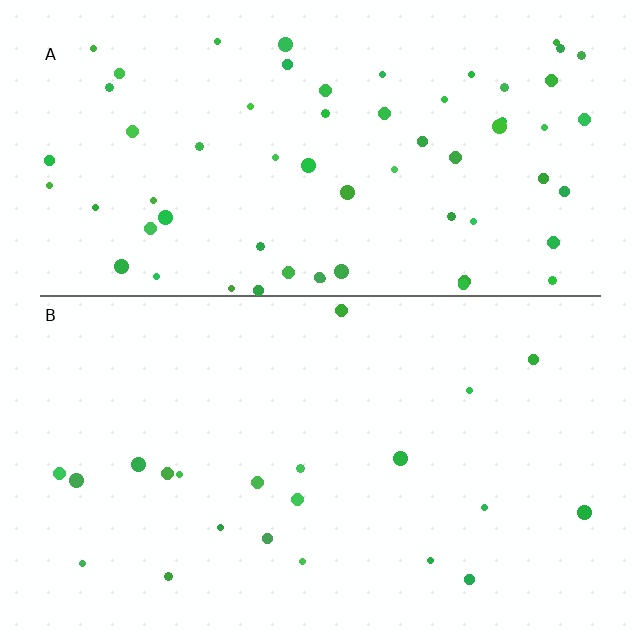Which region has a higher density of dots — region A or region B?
A (the top).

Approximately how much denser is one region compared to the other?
Approximately 3.0× — region A over region B.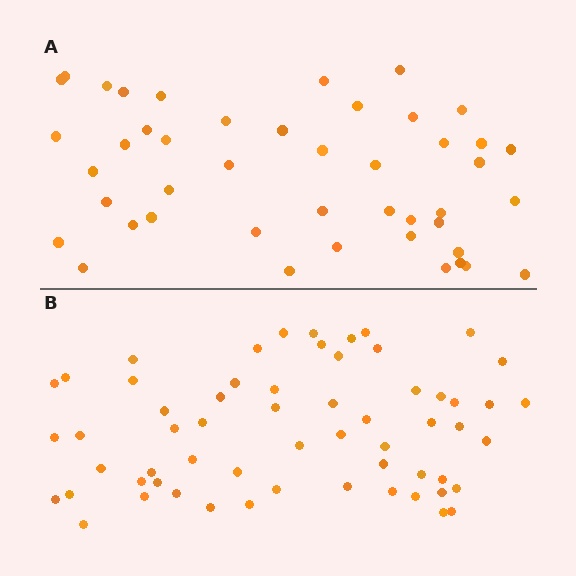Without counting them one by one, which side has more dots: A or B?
Region B (the bottom region) has more dots.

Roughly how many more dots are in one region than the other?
Region B has approximately 15 more dots than region A.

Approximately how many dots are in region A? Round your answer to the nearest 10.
About 40 dots. (The exact count is 45, which rounds to 40.)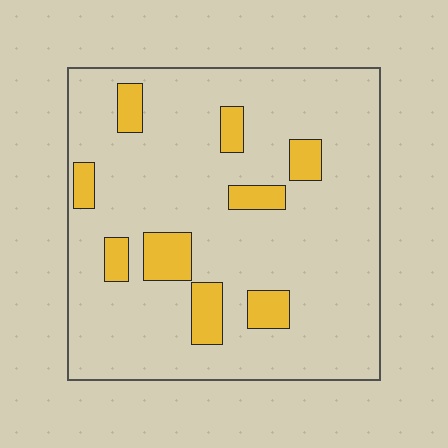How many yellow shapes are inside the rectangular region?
9.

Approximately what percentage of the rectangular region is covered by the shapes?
Approximately 15%.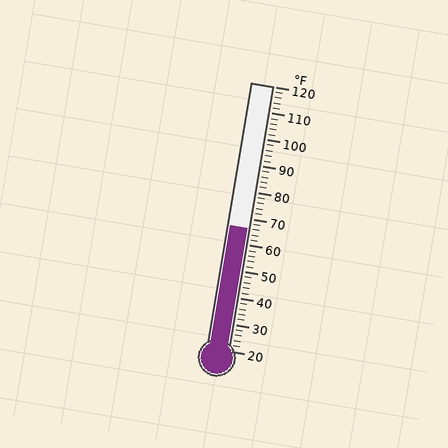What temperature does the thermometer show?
The thermometer shows approximately 66°F.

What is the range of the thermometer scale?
The thermometer scale ranges from 20°F to 120°F.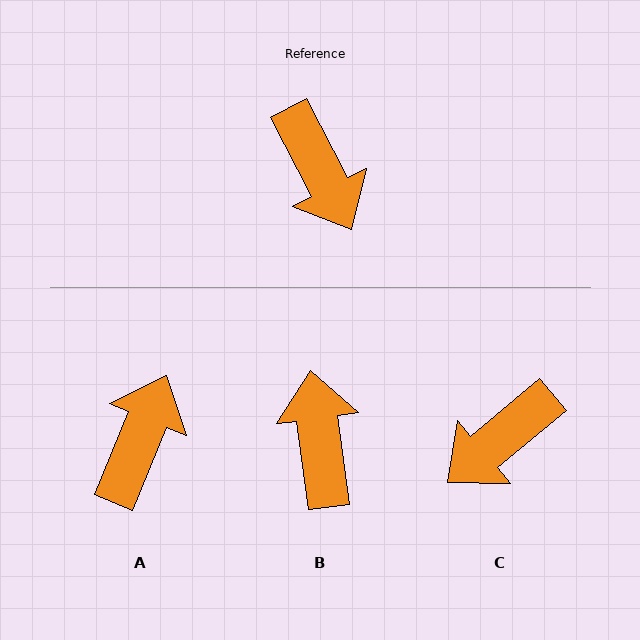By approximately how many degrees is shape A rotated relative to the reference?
Approximately 130 degrees counter-clockwise.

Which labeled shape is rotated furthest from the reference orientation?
B, about 160 degrees away.